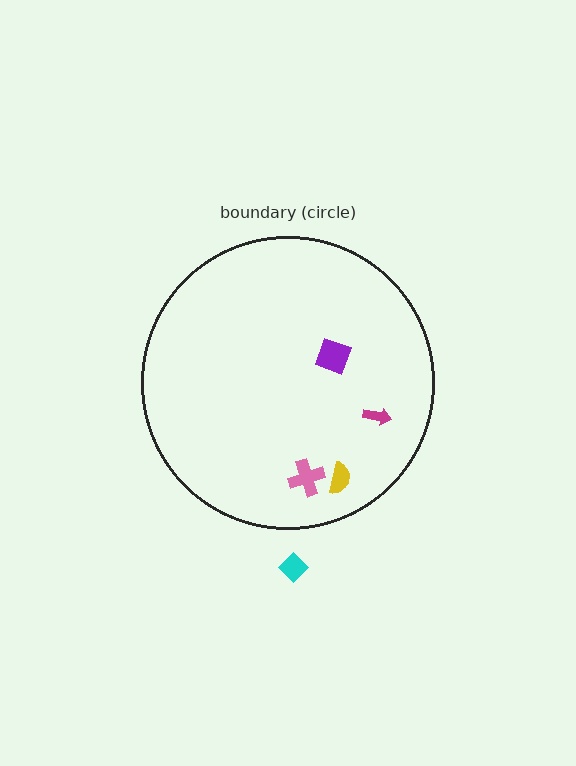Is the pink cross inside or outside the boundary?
Inside.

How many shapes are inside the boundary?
4 inside, 1 outside.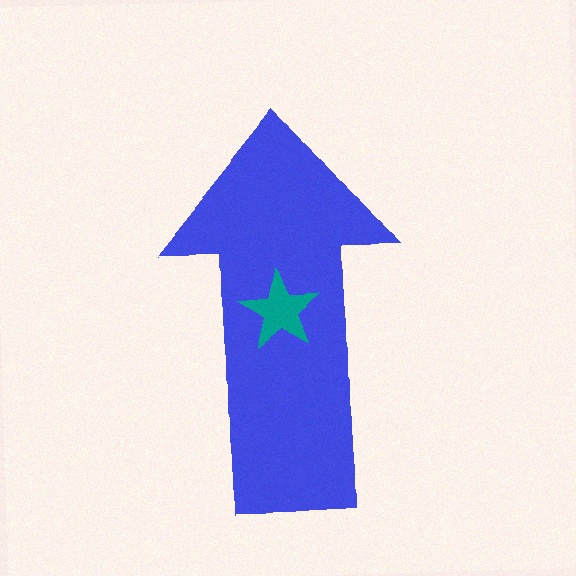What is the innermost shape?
The teal star.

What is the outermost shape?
The blue arrow.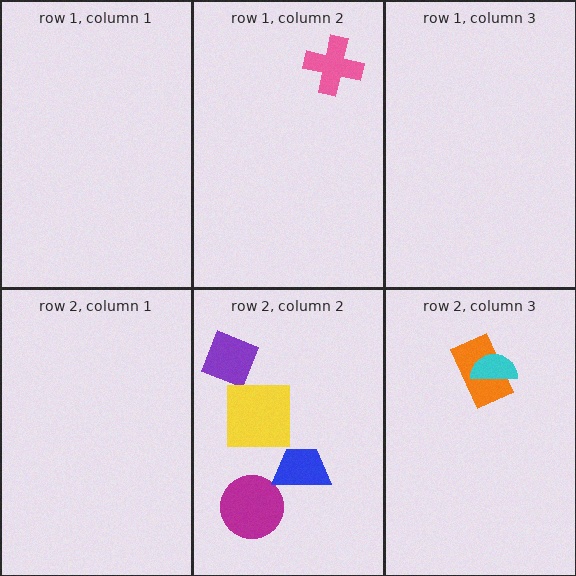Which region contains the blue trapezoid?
The row 2, column 2 region.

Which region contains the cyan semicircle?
The row 2, column 3 region.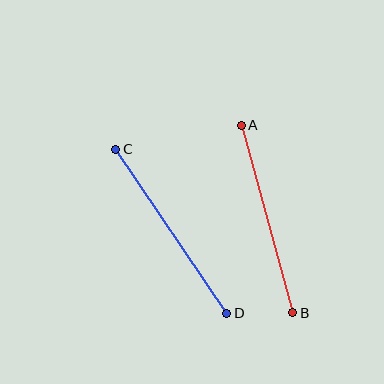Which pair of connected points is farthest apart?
Points C and D are farthest apart.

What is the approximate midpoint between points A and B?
The midpoint is at approximately (267, 219) pixels.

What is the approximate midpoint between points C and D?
The midpoint is at approximately (171, 231) pixels.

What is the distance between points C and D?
The distance is approximately 198 pixels.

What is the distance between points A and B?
The distance is approximately 194 pixels.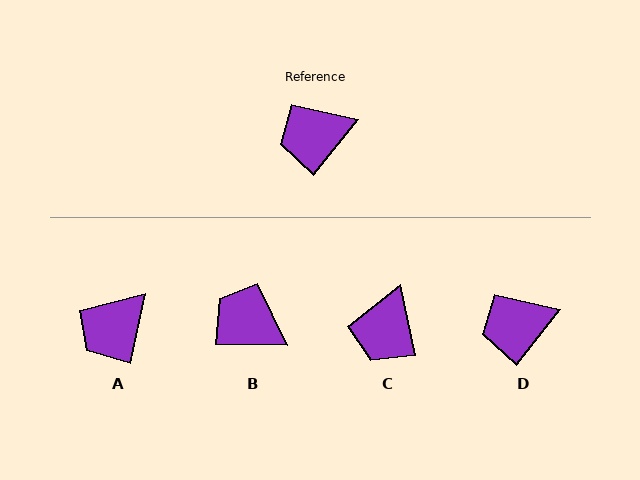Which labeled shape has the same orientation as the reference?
D.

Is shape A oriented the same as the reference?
No, it is off by about 27 degrees.